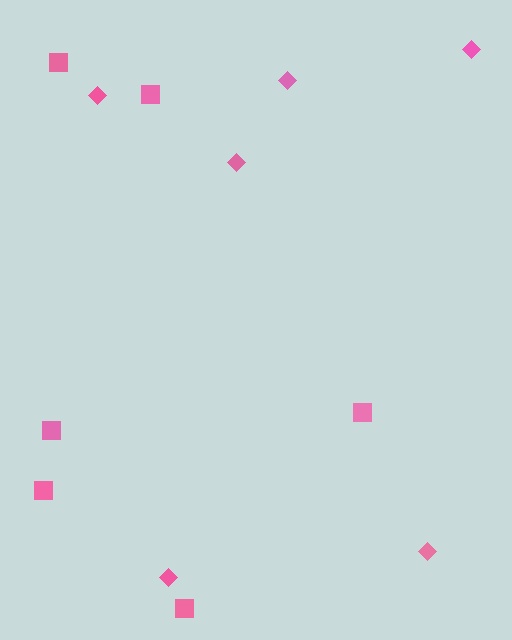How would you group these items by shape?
There are 2 groups: one group of squares (6) and one group of diamonds (6).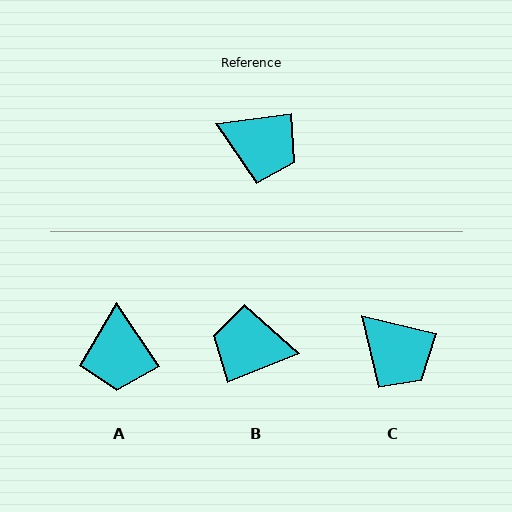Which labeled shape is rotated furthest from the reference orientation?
B, about 166 degrees away.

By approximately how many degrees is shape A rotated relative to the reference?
Approximately 64 degrees clockwise.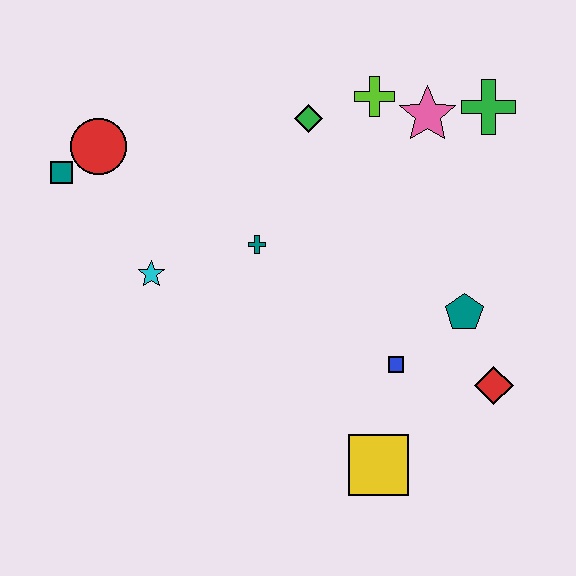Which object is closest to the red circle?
The teal square is closest to the red circle.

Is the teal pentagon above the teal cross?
No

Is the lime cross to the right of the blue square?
No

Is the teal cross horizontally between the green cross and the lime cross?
No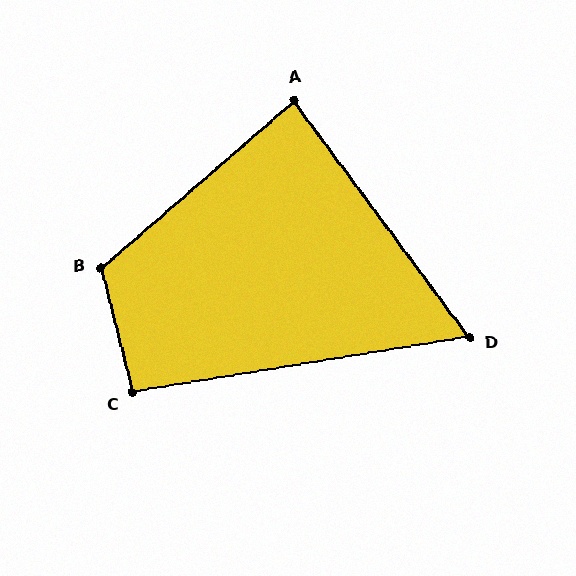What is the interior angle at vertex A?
Approximately 85 degrees (approximately right).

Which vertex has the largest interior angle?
B, at approximately 117 degrees.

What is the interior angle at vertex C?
Approximately 95 degrees (approximately right).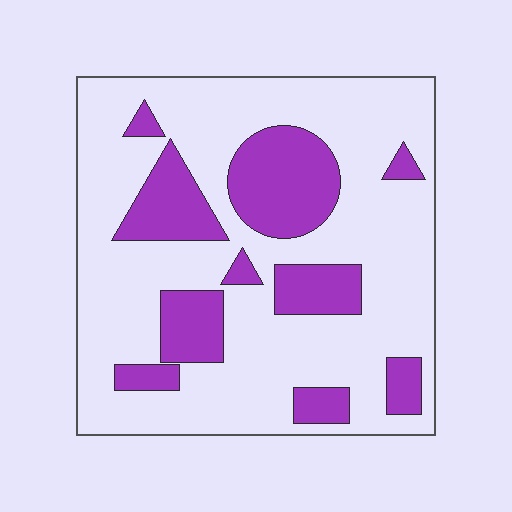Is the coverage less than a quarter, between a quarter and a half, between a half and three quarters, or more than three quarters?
Between a quarter and a half.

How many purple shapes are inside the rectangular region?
10.